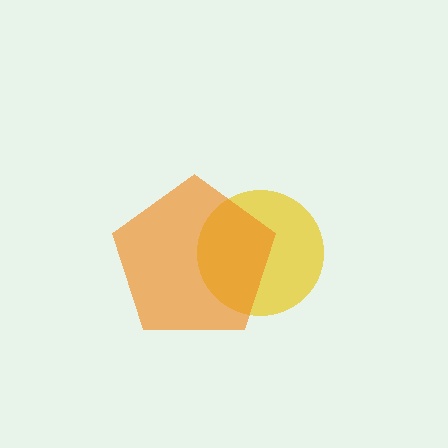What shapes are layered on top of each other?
The layered shapes are: a yellow circle, an orange pentagon.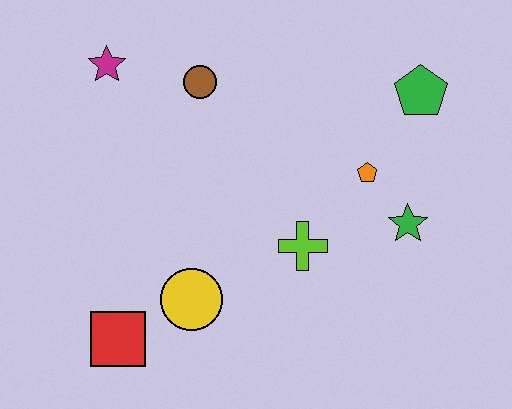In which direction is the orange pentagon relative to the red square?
The orange pentagon is to the right of the red square.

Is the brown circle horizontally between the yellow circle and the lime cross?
Yes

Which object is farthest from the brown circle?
The red square is farthest from the brown circle.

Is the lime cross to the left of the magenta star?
No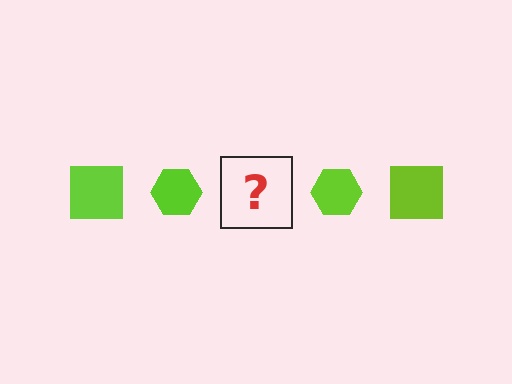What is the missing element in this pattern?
The missing element is a lime square.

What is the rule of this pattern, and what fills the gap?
The rule is that the pattern cycles through square, hexagon shapes in lime. The gap should be filled with a lime square.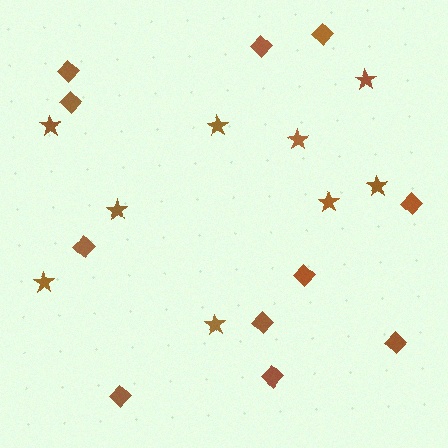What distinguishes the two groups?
There are 2 groups: one group of diamonds (11) and one group of stars (9).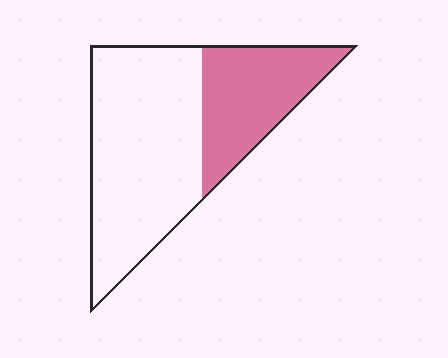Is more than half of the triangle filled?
No.